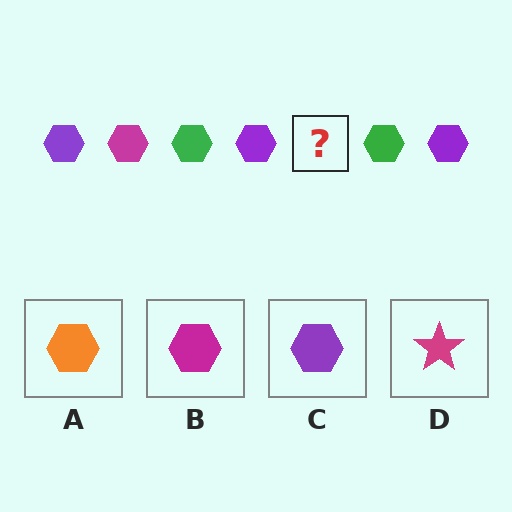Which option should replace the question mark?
Option B.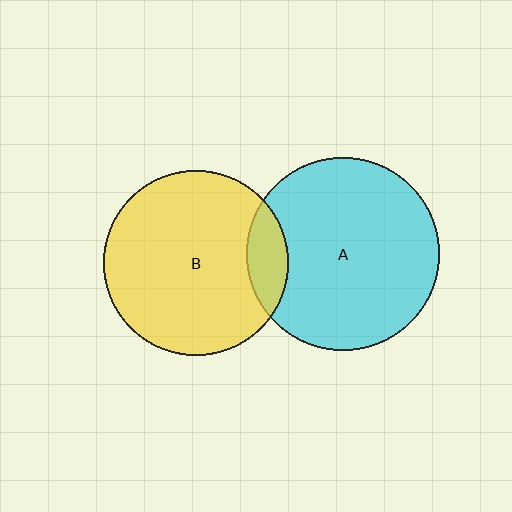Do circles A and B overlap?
Yes.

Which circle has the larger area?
Circle A (cyan).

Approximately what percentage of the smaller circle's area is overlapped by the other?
Approximately 10%.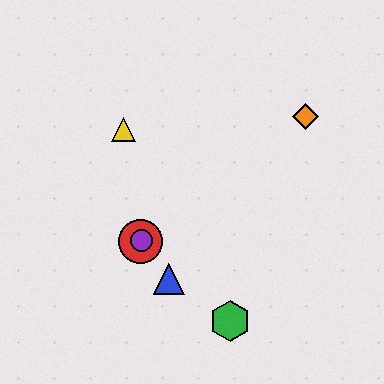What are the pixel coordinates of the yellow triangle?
The yellow triangle is at (123, 129).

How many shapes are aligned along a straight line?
3 shapes (the red circle, the purple circle, the orange diamond) are aligned along a straight line.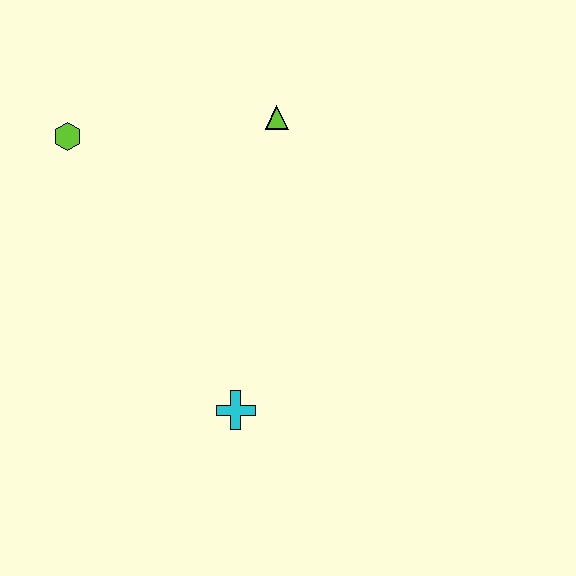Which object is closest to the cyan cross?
The lime triangle is closest to the cyan cross.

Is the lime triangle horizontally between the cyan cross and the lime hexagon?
No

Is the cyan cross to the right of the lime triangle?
No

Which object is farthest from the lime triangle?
The cyan cross is farthest from the lime triangle.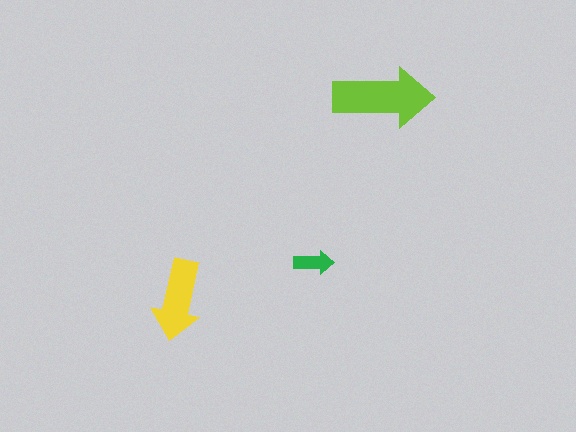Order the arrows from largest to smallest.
the lime one, the yellow one, the green one.